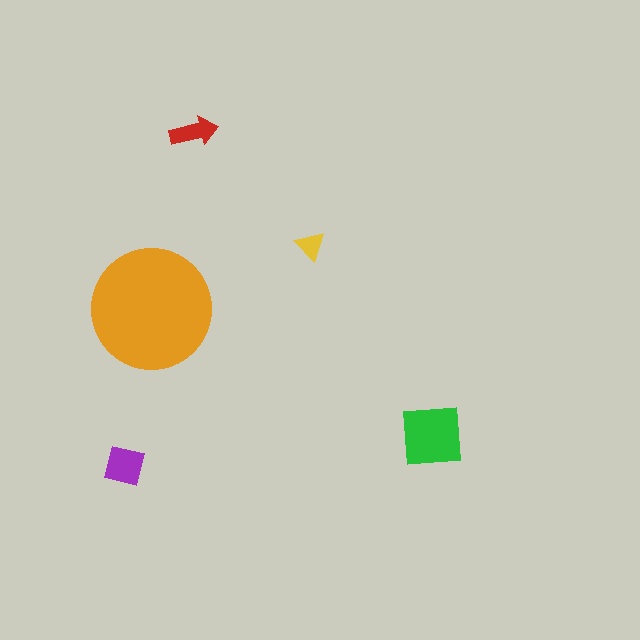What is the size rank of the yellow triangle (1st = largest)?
5th.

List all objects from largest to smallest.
The orange circle, the green square, the purple square, the red arrow, the yellow triangle.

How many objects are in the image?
There are 5 objects in the image.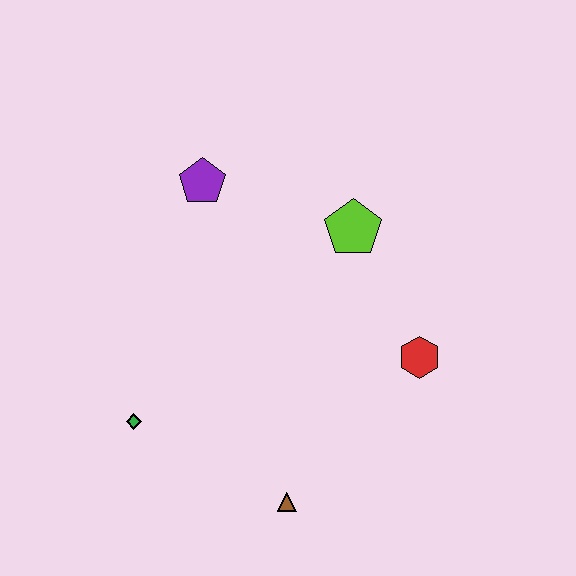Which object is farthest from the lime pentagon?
The green diamond is farthest from the lime pentagon.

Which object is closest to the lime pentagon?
The red hexagon is closest to the lime pentagon.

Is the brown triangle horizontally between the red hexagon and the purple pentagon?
Yes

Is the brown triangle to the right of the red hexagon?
No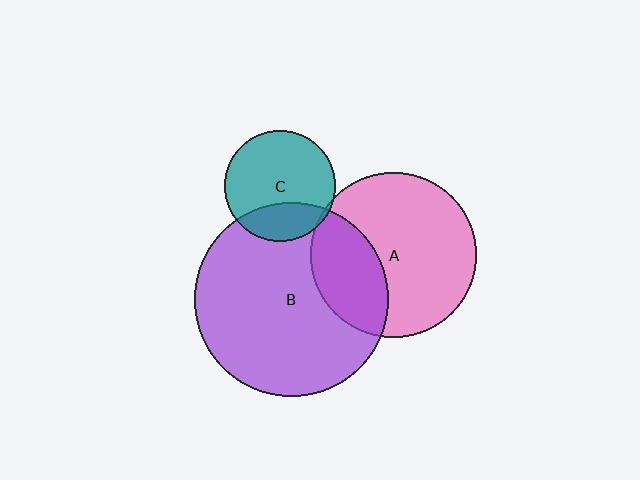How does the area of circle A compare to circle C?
Approximately 2.2 times.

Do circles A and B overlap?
Yes.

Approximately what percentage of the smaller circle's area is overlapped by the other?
Approximately 30%.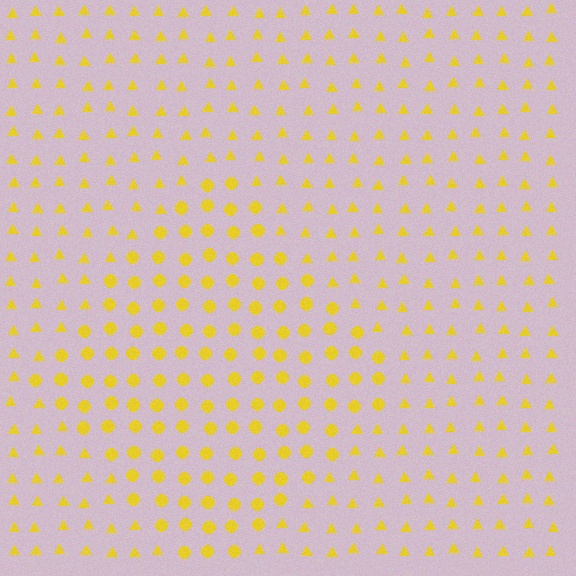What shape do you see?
I see a diamond.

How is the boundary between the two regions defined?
The boundary is defined by a change in element shape: circles inside vs. triangles outside. All elements share the same color and spacing.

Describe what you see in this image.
The image is filled with small yellow elements arranged in a uniform grid. A diamond-shaped region contains circles, while the surrounding area contains triangles. The boundary is defined purely by the change in element shape.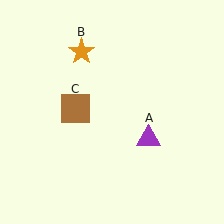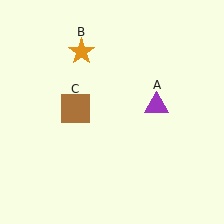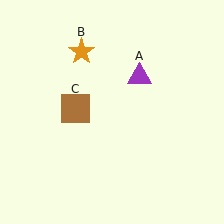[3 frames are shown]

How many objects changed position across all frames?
1 object changed position: purple triangle (object A).